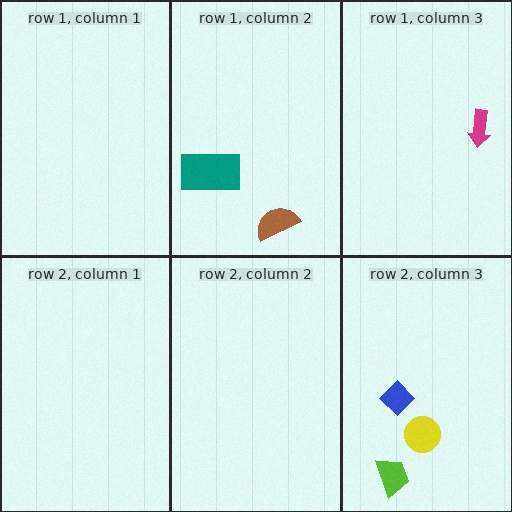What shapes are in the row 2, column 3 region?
The blue diamond, the yellow circle, the lime trapezoid.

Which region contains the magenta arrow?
The row 1, column 3 region.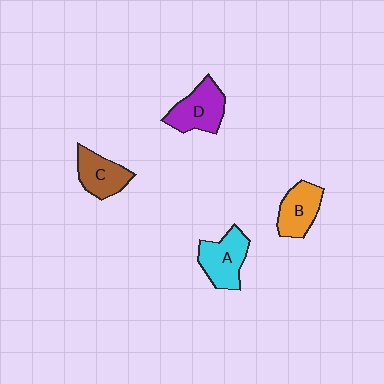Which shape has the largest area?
Shape D (purple).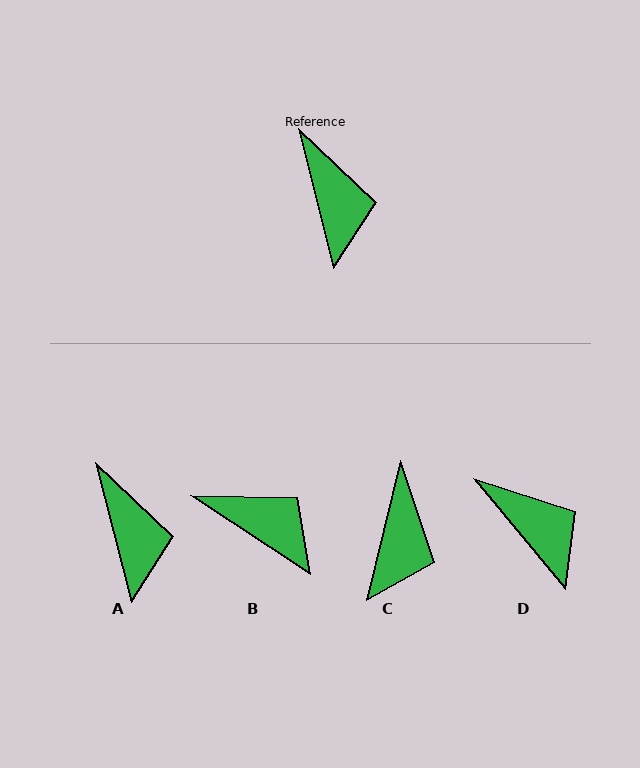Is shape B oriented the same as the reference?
No, it is off by about 42 degrees.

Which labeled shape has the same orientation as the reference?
A.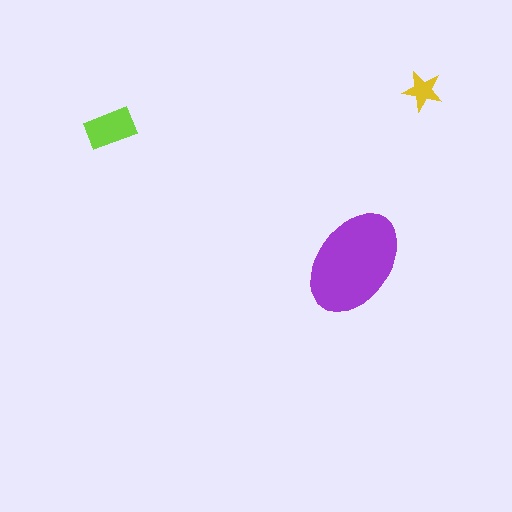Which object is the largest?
The purple ellipse.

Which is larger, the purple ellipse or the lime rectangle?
The purple ellipse.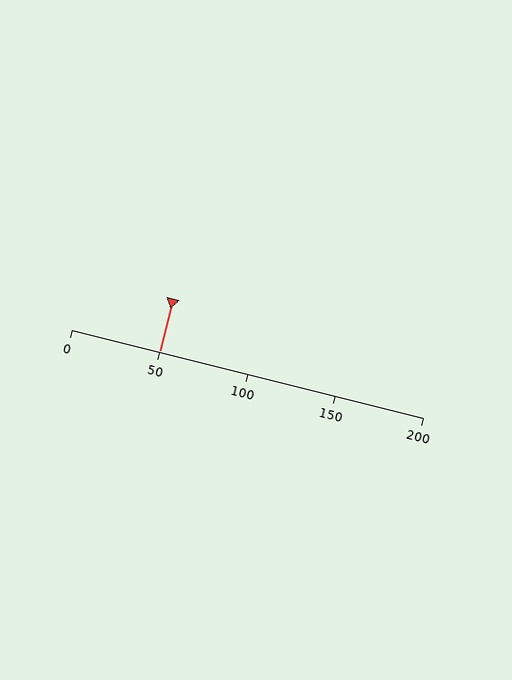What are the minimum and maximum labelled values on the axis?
The axis runs from 0 to 200.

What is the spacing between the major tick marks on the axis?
The major ticks are spaced 50 apart.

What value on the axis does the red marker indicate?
The marker indicates approximately 50.